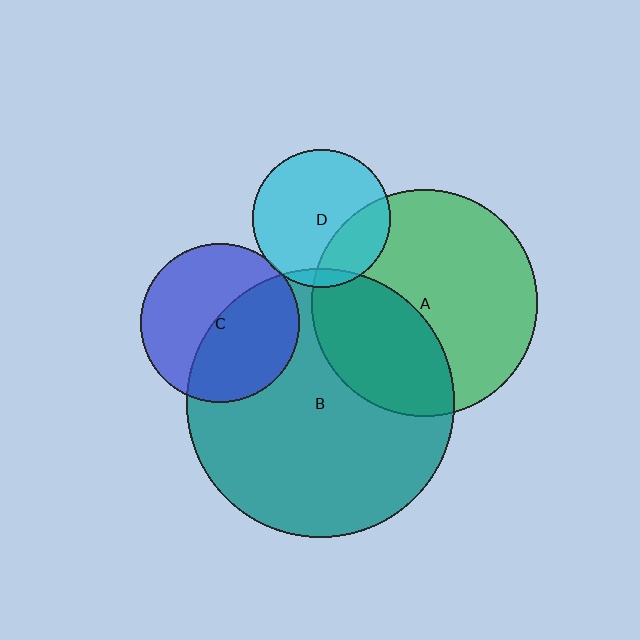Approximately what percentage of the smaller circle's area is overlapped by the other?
Approximately 5%.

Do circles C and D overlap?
Yes.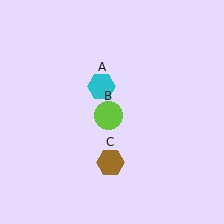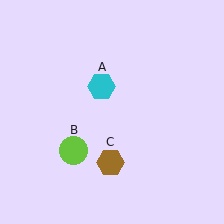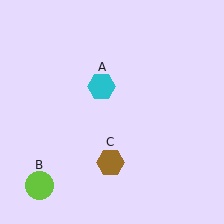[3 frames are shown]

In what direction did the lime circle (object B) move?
The lime circle (object B) moved down and to the left.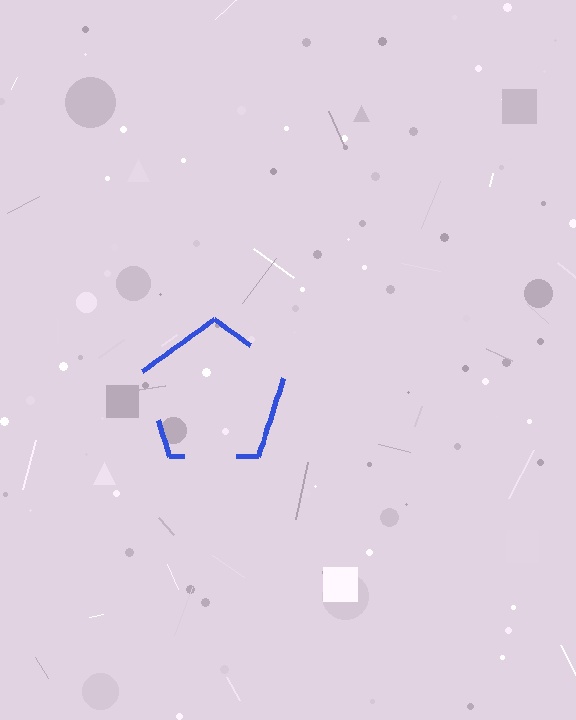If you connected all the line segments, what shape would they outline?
They would outline a pentagon.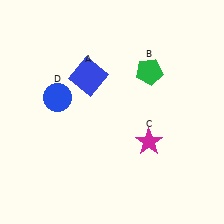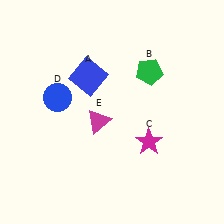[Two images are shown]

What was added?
A magenta triangle (E) was added in Image 2.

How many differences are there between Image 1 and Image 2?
There is 1 difference between the two images.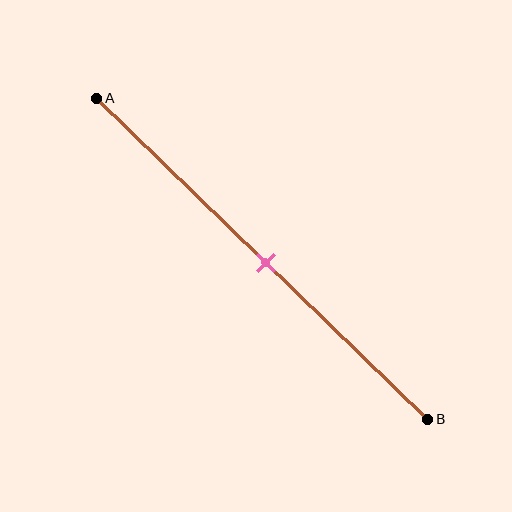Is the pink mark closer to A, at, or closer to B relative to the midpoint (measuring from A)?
The pink mark is approximately at the midpoint of segment AB.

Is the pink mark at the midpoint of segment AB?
Yes, the mark is approximately at the midpoint.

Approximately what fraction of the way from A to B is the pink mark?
The pink mark is approximately 50% of the way from A to B.